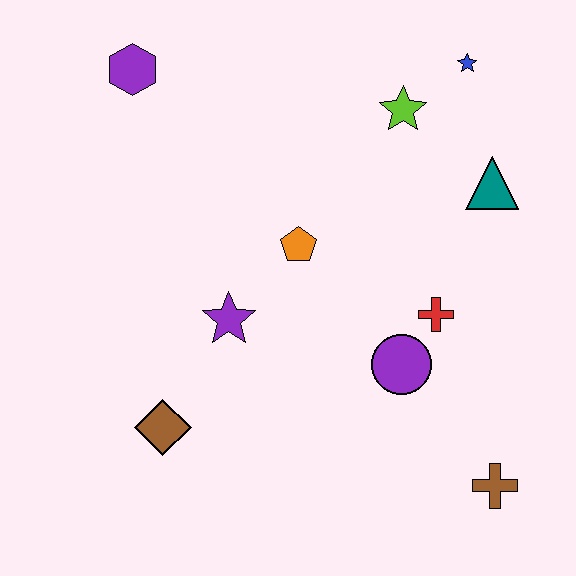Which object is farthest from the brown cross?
The purple hexagon is farthest from the brown cross.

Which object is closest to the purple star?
The orange pentagon is closest to the purple star.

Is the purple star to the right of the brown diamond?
Yes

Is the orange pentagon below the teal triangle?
Yes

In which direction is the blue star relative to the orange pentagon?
The blue star is above the orange pentagon.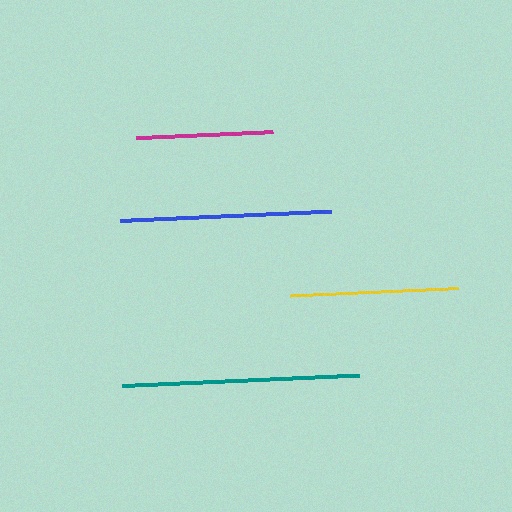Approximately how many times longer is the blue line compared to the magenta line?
The blue line is approximately 1.5 times the length of the magenta line.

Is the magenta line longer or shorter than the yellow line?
The yellow line is longer than the magenta line.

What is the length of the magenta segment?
The magenta segment is approximately 137 pixels long.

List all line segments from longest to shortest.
From longest to shortest: teal, blue, yellow, magenta.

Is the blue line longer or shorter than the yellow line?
The blue line is longer than the yellow line.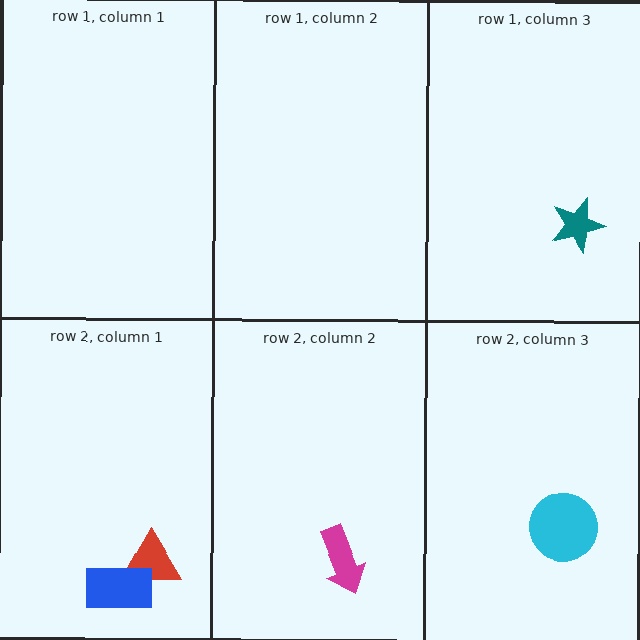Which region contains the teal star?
The row 1, column 3 region.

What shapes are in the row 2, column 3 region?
The cyan circle.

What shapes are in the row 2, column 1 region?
The red triangle, the blue rectangle.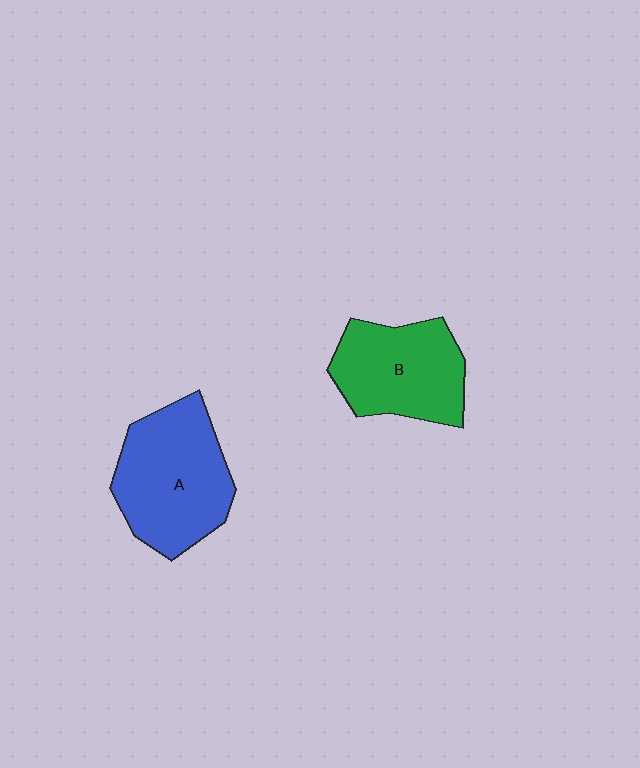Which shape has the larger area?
Shape A (blue).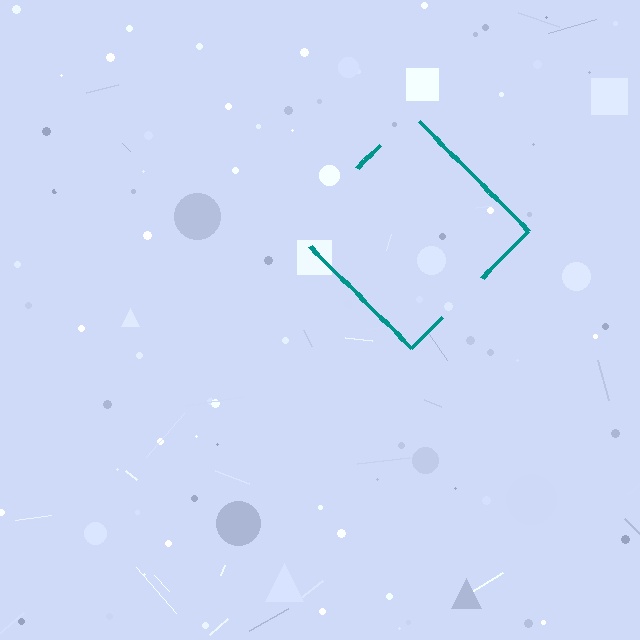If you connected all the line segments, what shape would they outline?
They would outline a diamond.